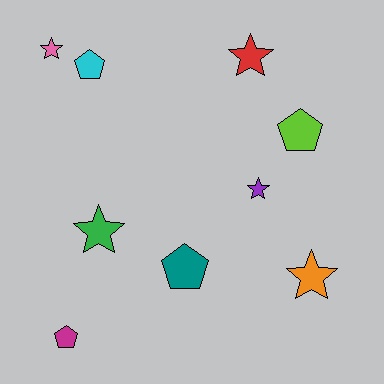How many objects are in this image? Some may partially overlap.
There are 9 objects.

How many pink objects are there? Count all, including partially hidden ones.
There is 1 pink object.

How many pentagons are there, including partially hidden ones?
There are 4 pentagons.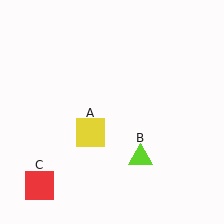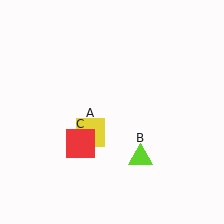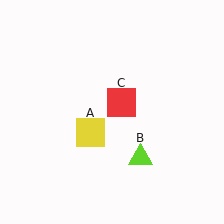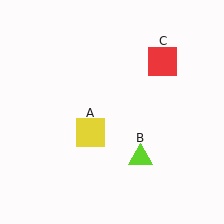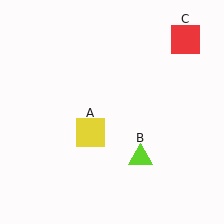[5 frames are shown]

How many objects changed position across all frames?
1 object changed position: red square (object C).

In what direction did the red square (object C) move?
The red square (object C) moved up and to the right.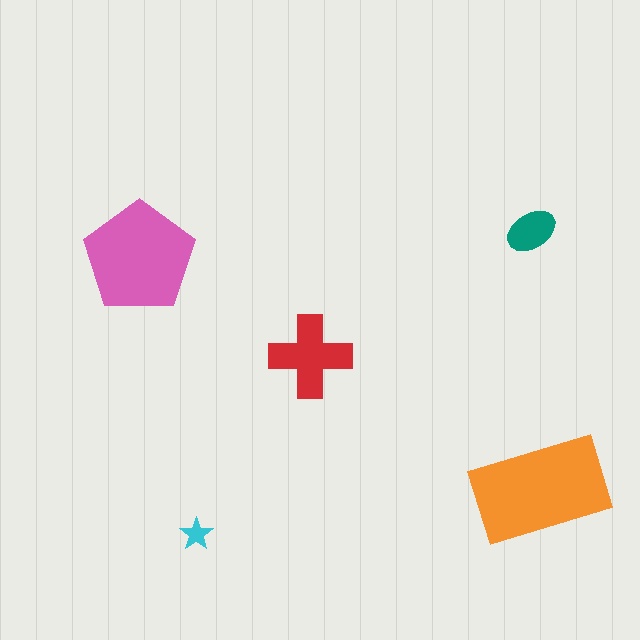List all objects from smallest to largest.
The cyan star, the teal ellipse, the red cross, the pink pentagon, the orange rectangle.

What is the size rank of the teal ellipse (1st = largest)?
4th.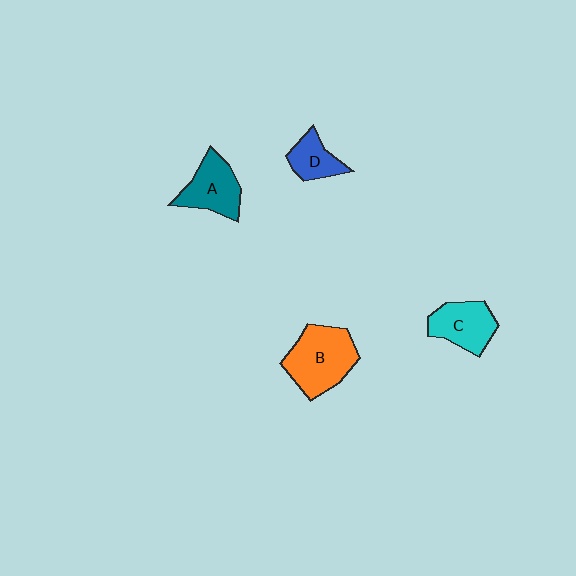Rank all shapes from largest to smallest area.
From largest to smallest: B (orange), A (teal), C (cyan), D (blue).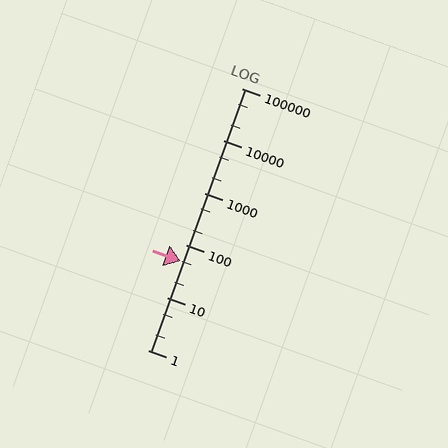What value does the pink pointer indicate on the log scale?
The pointer indicates approximately 51.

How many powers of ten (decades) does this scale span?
The scale spans 5 decades, from 1 to 100000.